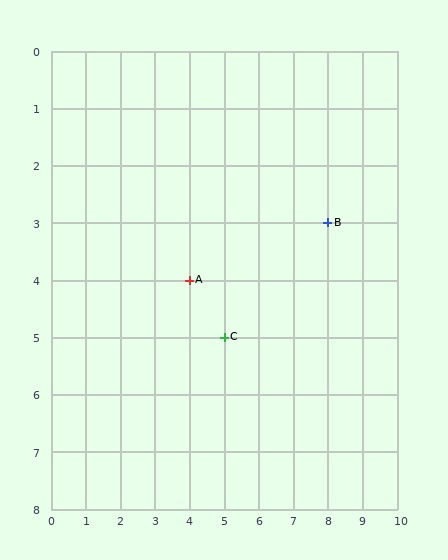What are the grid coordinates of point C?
Point C is at grid coordinates (5, 5).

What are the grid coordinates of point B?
Point B is at grid coordinates (8, 3).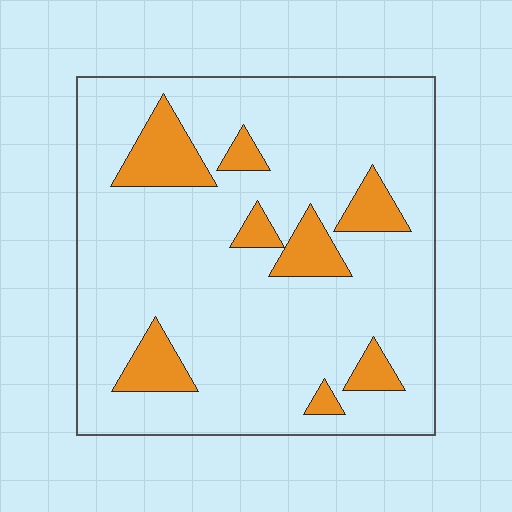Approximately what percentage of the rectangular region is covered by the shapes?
Approximately 15%.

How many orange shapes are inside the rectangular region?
8.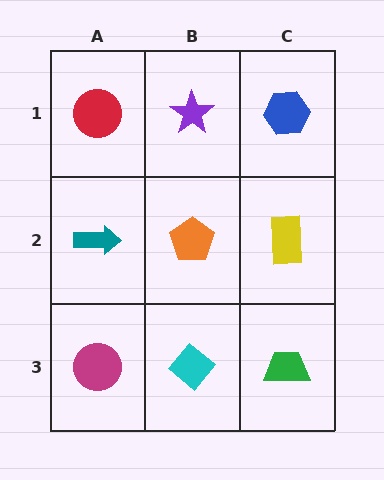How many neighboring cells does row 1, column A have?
2.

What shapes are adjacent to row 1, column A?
A teal arrow (row 2, column A), a purple star (row 1, column B).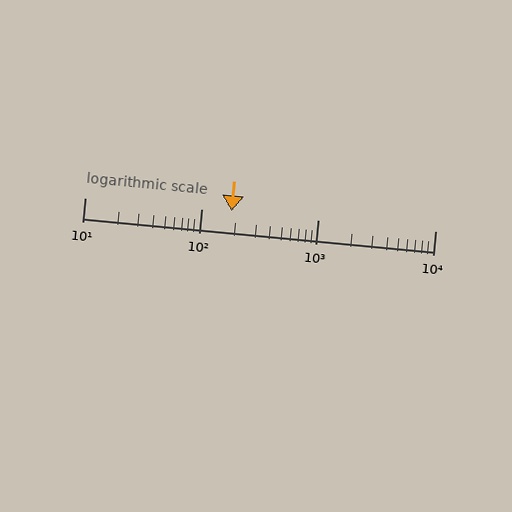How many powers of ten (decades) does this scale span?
The scale spans 3 decades, from 10 to 10000.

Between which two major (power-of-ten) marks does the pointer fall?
The pointer is between 100 and 1000.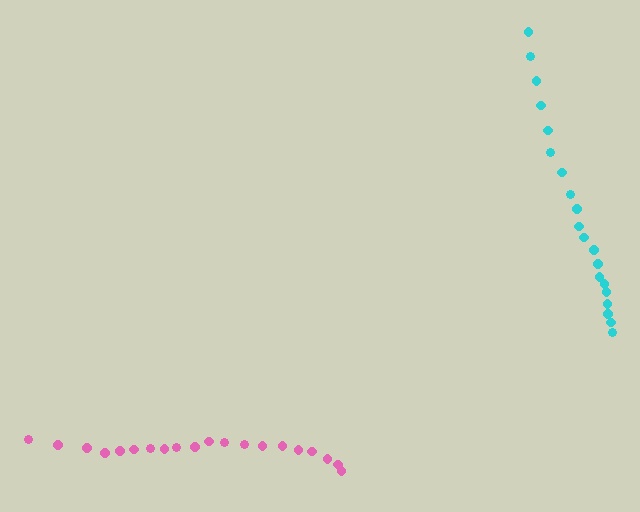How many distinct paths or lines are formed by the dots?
There are 2 distinct paths.